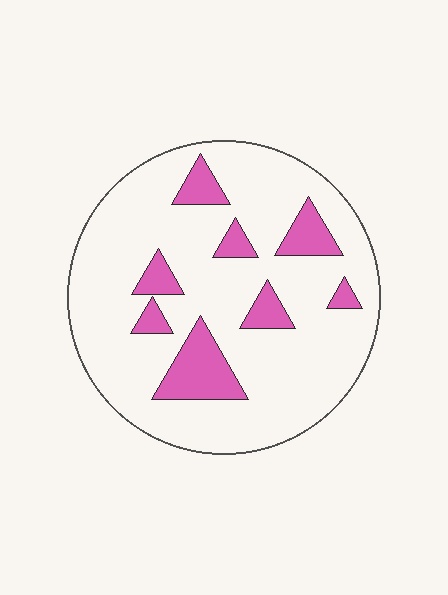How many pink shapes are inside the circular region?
8.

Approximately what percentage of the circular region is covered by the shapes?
Approximately 15%.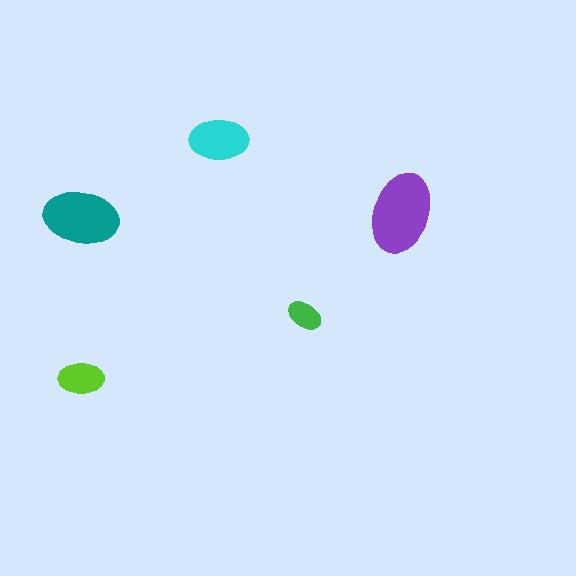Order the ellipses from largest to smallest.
the purple one, the teal one, the cyan one, the lime one, the green one.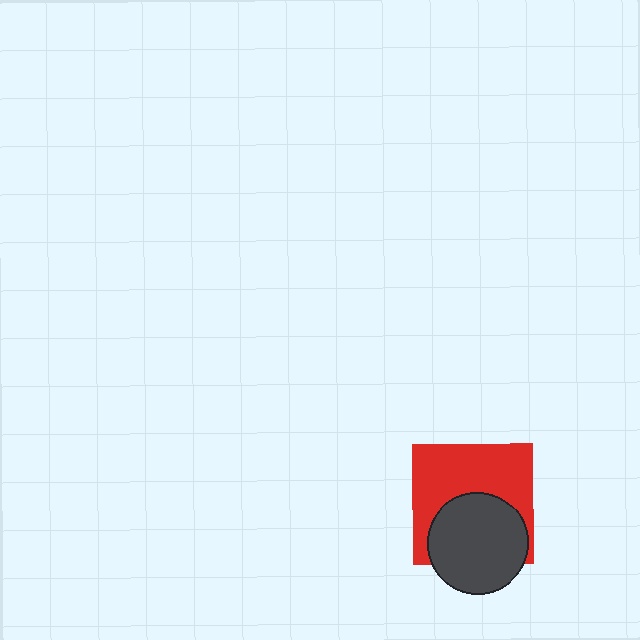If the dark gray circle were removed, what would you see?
You would see the complete red square.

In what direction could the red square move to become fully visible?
The red square could move up. That would shift it out from behind the dark gray circle entirely.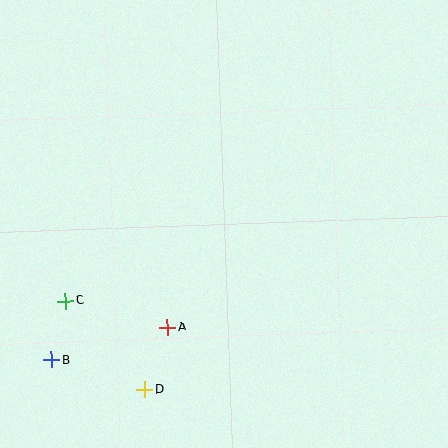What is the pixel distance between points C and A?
The distance between C and A is 105 pixels.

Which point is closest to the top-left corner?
Point C is closest to the top-left corner.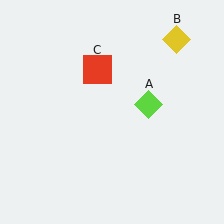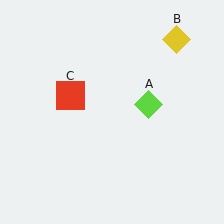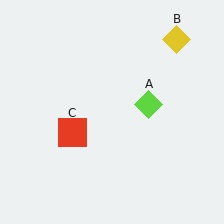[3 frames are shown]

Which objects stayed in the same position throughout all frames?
Lime diamond (object A) and yellow diamond (object B) remained stationary.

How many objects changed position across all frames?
1 object changed position: red square (object C).